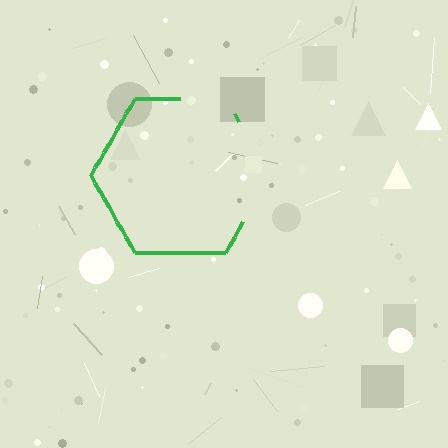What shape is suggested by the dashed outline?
The dashed outline suggests a hexagon.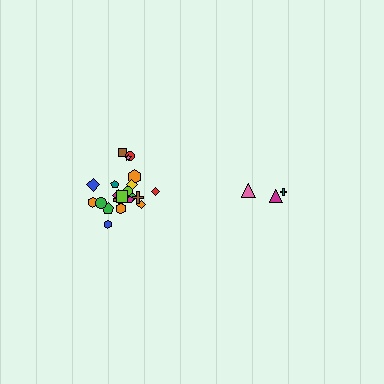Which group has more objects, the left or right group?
The left group.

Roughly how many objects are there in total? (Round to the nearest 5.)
Roughly 25 objects in total.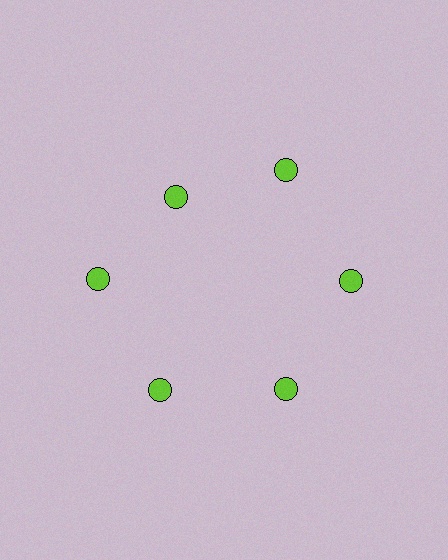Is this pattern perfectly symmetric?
No. The 6 lime circles are arranged in a ring, but one element near the 11 o'clock position is pulled inward toward the center, breaking the 6-fold rotational symmetry.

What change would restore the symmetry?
The symmetry would be restored by moving it outward, back onto the ring so that all 6 circles sit at equal angles and equal distance from the center.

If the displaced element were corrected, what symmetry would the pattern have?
It would have 6-fold rotational symmetry — the pattern would map onto itself every 60 degrees.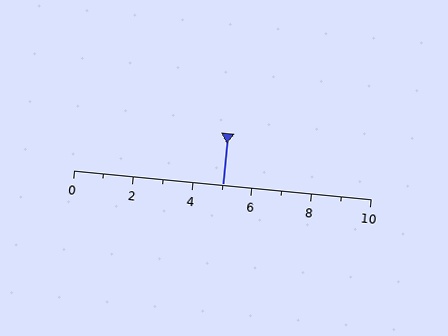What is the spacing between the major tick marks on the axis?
The major ticks are spaced 2 apart.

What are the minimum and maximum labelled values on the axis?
The axis runs from 0 to 10.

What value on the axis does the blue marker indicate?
The marker indicates approximately 5.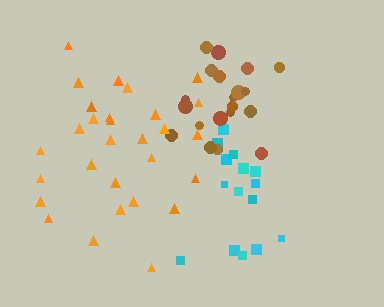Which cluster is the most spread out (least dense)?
Cyan.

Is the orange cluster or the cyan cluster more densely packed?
Orange.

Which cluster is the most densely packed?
Brown.